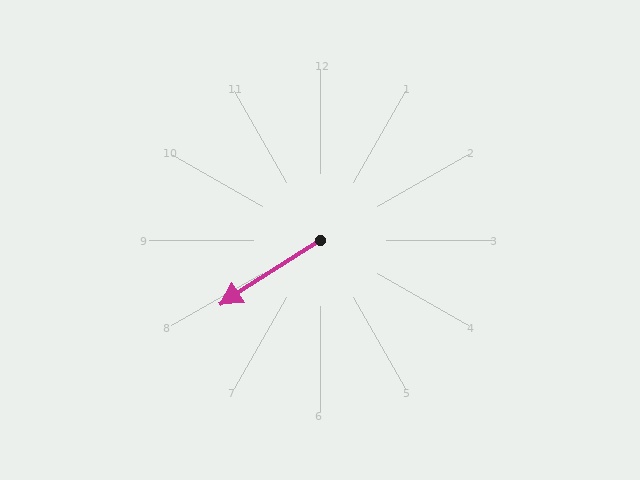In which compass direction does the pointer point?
Southwest.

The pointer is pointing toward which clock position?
Roughly 8 o'clock.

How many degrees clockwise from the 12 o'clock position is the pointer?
Approximately 237 degrees.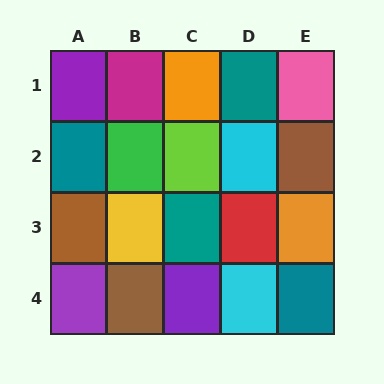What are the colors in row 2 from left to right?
Teal, green, lime, cyan, brown.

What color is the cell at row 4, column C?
Purple.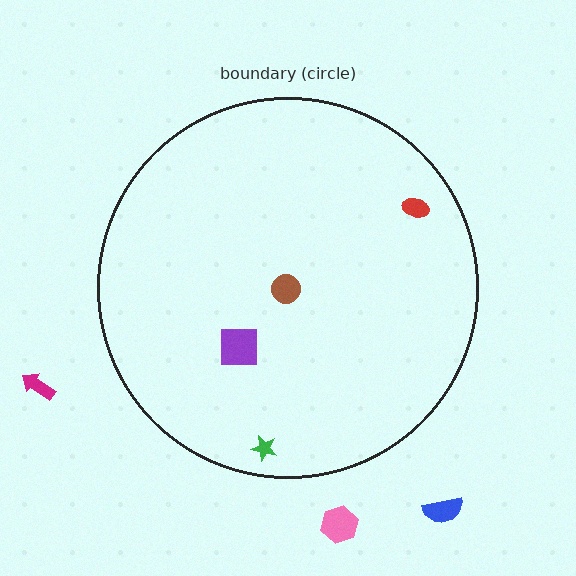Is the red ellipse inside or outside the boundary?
Inside.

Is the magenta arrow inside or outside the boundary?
Outside.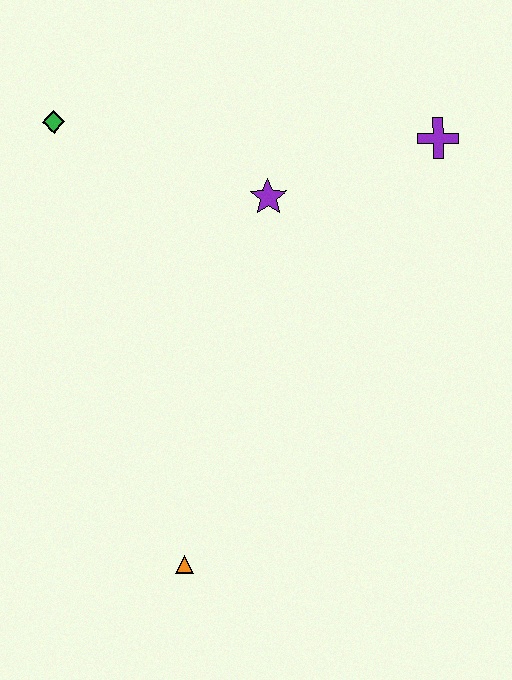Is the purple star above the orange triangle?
Yes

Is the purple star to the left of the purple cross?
Yes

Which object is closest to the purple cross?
The purple star is closest to the purple cross.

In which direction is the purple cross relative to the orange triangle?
The purple cross is above the orange triangle.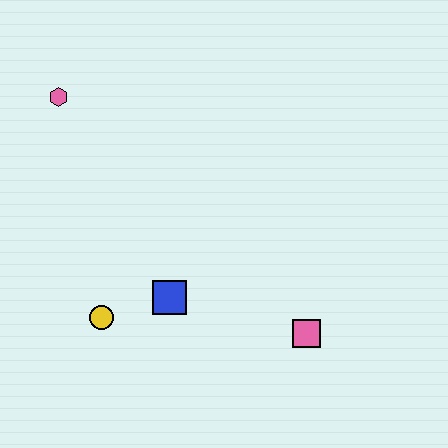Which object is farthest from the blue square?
The pink hexagon is farthest from the blue square.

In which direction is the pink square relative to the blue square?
The pink square is to the right of the blue square.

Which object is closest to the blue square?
The yellow circle is closest to the blue square.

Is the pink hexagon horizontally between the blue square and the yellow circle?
No